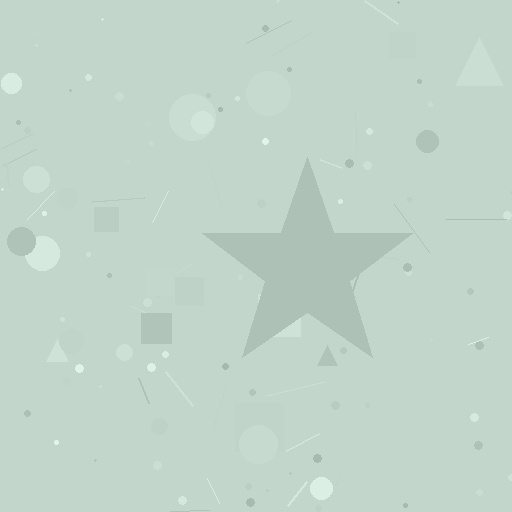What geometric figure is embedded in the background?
A star is embedded in the background.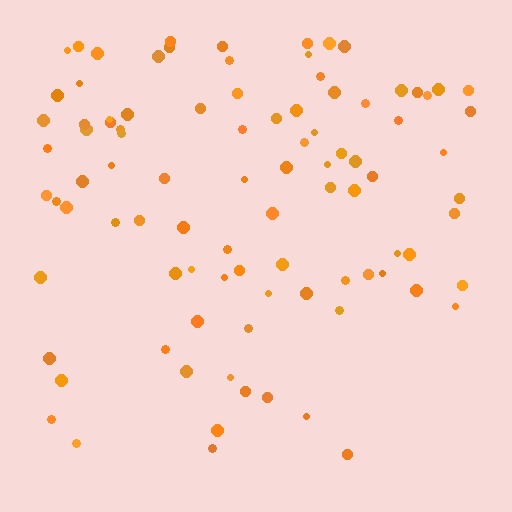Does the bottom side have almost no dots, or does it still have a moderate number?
Still a moderate number, just noticeably fewer than the top.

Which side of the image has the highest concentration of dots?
The top.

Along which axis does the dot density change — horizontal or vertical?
Vertical.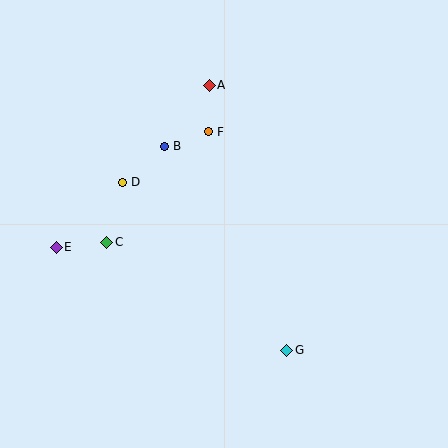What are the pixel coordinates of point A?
Point A is at (209, 85).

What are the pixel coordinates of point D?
Point D is at (123, 182).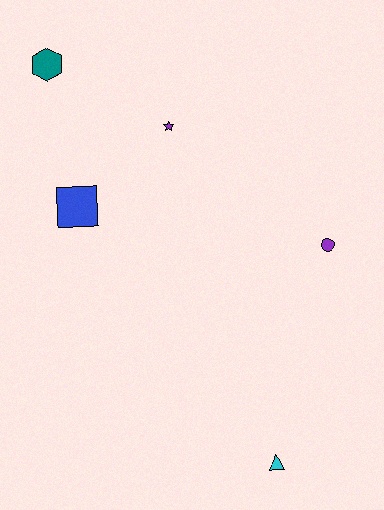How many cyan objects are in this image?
There is 1 cyan object.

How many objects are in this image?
There are 5 objects.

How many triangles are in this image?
There is 1 triangle.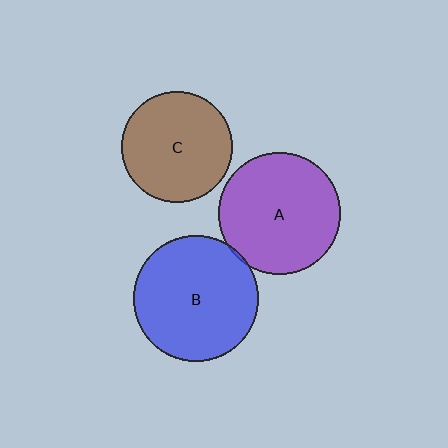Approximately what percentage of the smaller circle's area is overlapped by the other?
Approximately 5%.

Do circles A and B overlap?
Yes.